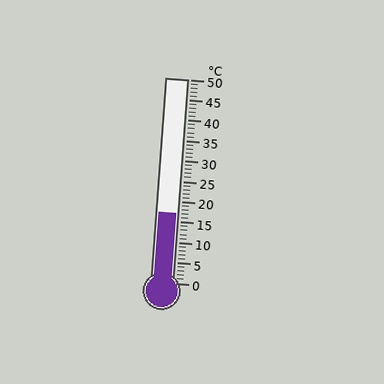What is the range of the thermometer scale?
The thermometer scale ranges from 0°C to 50°C.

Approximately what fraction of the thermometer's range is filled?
The thermometer is filled to approximately 35% of its range.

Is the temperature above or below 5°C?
The temperature is above 5°C.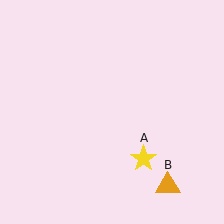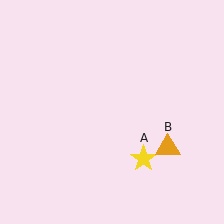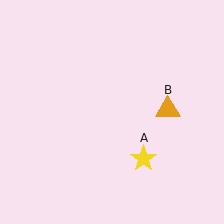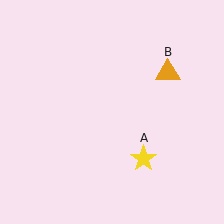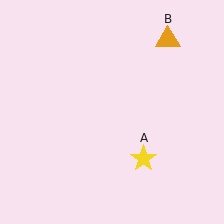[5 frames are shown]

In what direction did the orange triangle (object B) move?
The orange triangle (object B) moved up.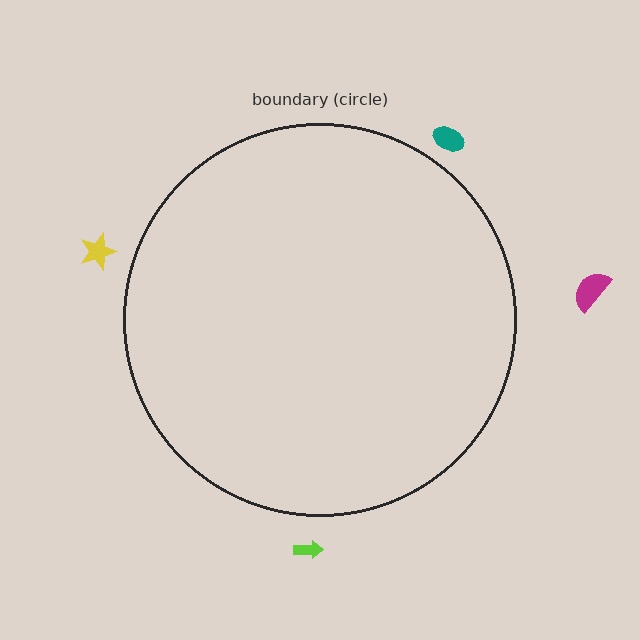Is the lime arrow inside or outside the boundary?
Outside.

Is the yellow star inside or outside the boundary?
Outside.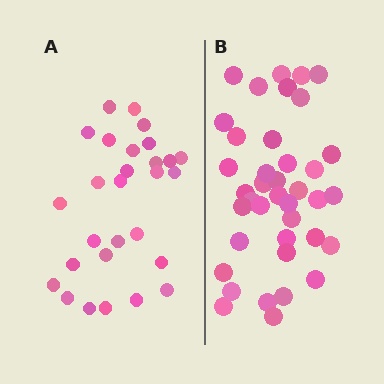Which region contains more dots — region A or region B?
Region B (the right region) has more dots.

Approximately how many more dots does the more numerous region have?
Region B has roughly 12 or so more dots than region A.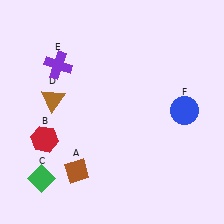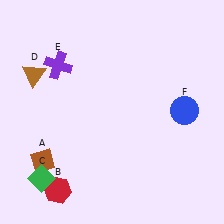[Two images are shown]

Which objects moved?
The objects that moved are: the brown diamond (A), the red hexagon (B), the brown triangle (D).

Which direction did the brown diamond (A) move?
The brown diamond (A) moved left.